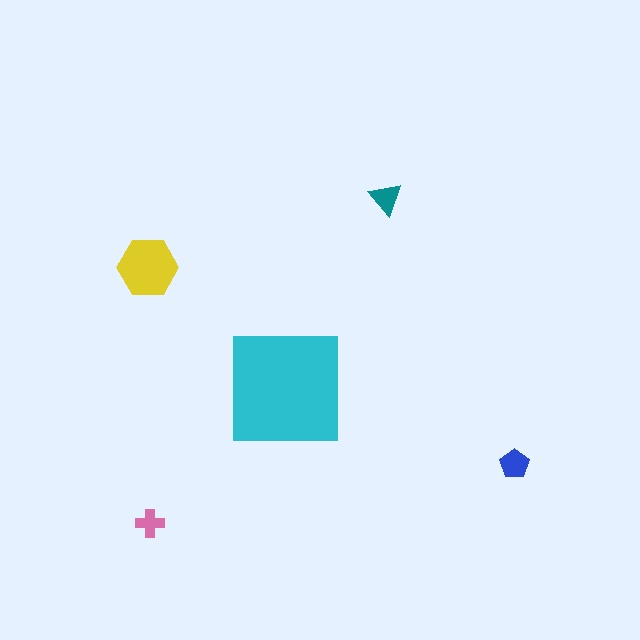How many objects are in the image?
There are 5 objects in the image.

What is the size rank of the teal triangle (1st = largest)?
4th.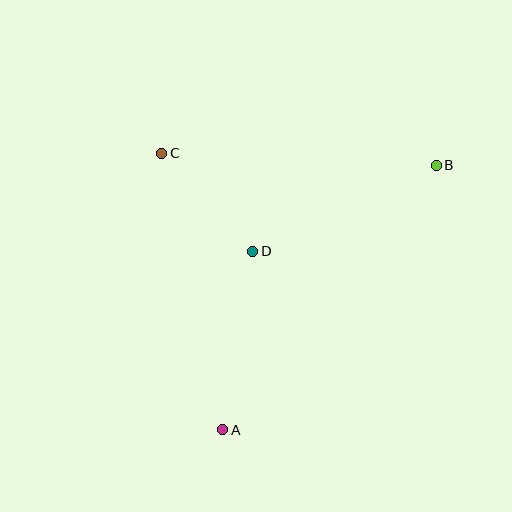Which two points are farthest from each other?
Points A and B are farthest from each other.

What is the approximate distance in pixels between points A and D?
The distance between A and D is approximately 181 pixels.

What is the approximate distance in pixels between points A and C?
The distance between A and C is approximately 283 pixels.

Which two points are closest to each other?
Points C and D are closest to each other.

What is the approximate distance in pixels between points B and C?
The distance between B and C is approximately 275 pixels.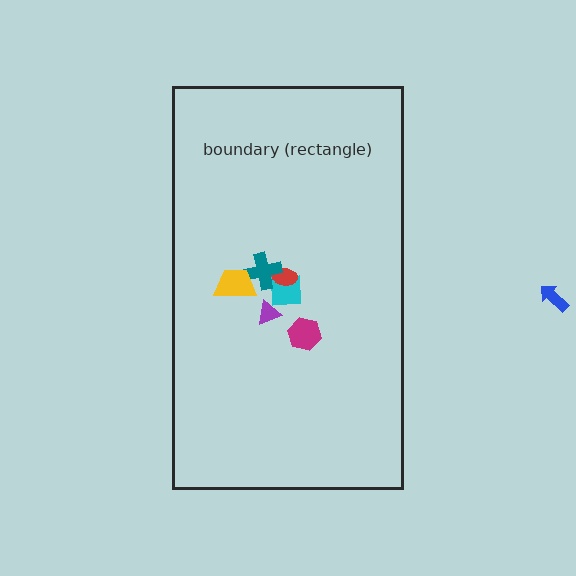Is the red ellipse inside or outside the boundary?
Inside.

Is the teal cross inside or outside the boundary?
Inside.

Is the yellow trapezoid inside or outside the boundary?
Inside.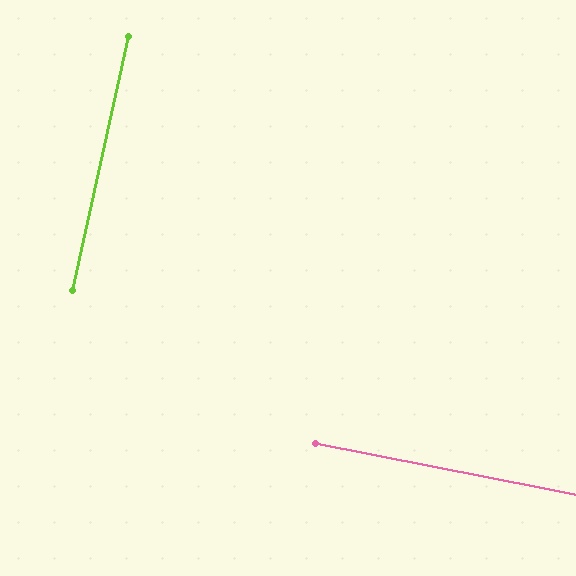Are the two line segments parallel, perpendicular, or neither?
Perpendicular — they meet at approximately 89°.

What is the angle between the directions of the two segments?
Approximately 89 degrees.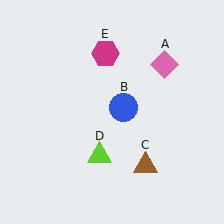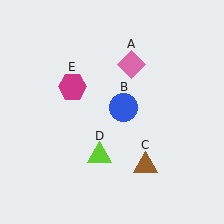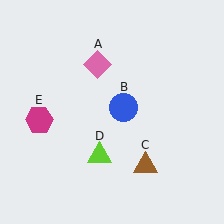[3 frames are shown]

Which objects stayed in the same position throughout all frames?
Blue circle (object B) and brown triangle (object C) and lime triangle (object D) remained stationary.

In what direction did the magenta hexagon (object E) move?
The magenta hexagon (object E) moved down and to the left.